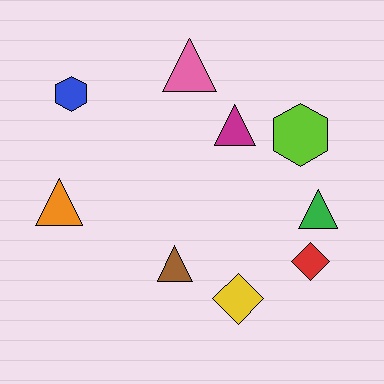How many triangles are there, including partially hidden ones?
There are 5 triangles.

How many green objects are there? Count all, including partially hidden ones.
There is 1 green object.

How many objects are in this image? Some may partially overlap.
There are 9 objects.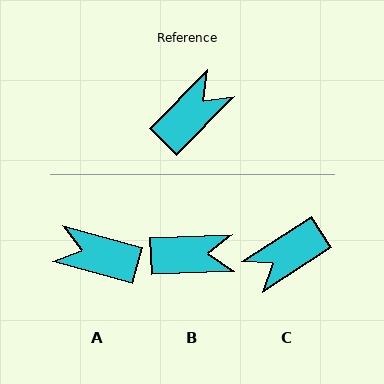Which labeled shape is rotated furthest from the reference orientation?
C, about 168 degrees away.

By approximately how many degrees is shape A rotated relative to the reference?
Approximately 120 degrees counter-clockwise.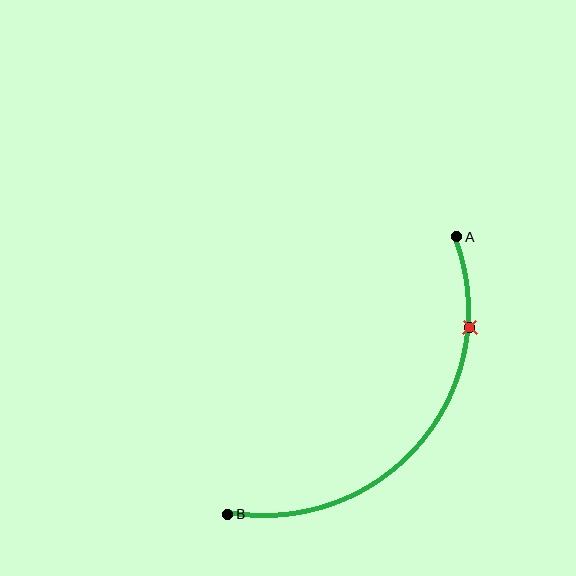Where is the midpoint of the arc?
The arc midpoint is the point on the curve farthest from the straight line joining A and B. It sits below and to the right of that line.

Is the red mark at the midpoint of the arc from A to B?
No. The red mark lies on the arc but is closer to endpoint A. The arc midpoint would be at the point on the curve equidistant along the arc from both A and B.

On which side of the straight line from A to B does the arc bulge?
The arc bulges below and to the right of the straight line connecting A and B.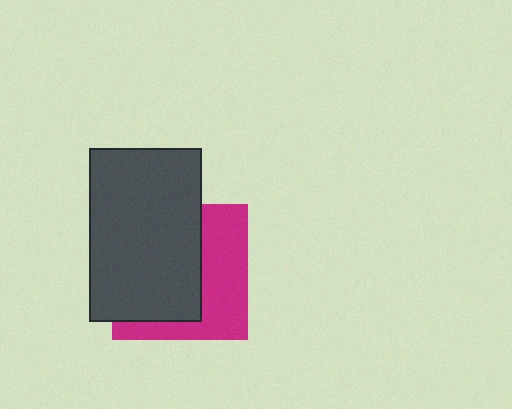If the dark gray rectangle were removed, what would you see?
You would see the complete magenta square.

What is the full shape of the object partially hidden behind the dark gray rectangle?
The partially hidden object is a magenta square.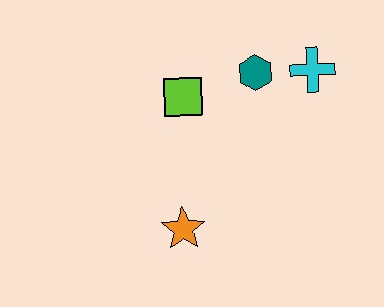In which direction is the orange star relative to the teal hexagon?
The orange star is below the teal hexagon.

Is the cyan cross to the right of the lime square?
Yes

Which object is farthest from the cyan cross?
The orange star is farthest from the cyan cross.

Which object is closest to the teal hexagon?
The cyan cross is closest to the teal hexagon.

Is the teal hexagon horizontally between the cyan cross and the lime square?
Yes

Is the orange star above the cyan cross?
No